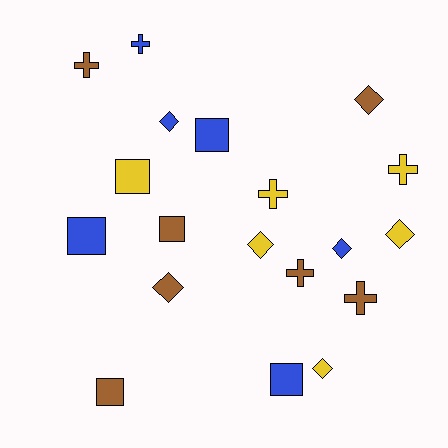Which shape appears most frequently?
Diamond, with 7 objects.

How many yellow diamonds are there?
There are 3 yellow diamonds.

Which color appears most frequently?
Brown, with 7 objects.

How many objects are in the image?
There are 19 objects.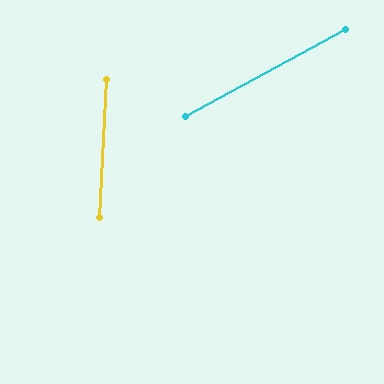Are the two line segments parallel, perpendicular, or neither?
Neither parallel nor perpendicular — they differ by about 59°.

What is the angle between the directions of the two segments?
Approximately 59 degrees.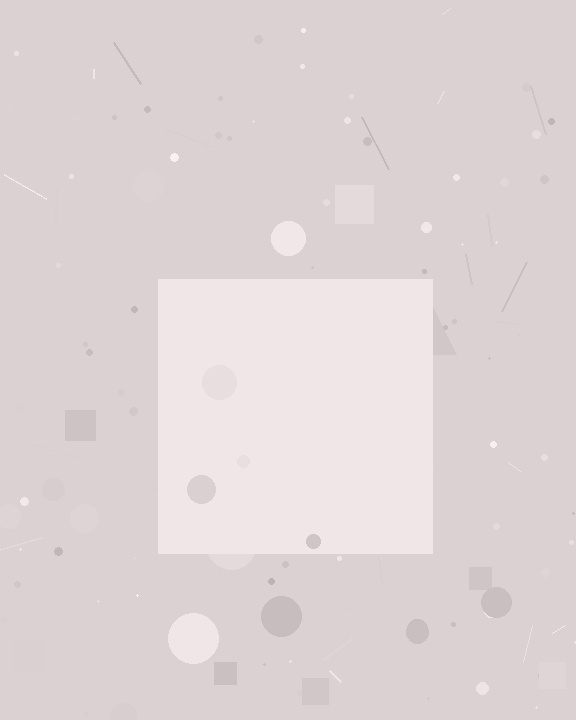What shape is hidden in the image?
A square is hidden in the image.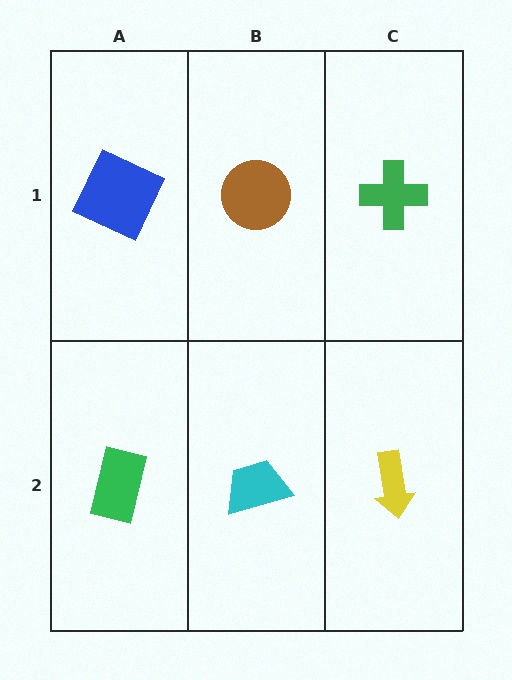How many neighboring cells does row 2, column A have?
2.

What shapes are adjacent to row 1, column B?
A cyan trapezoid (row 2, column B), a blue square (row 1, column A), a green cross (row 1, column C).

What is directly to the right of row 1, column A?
A brown circle.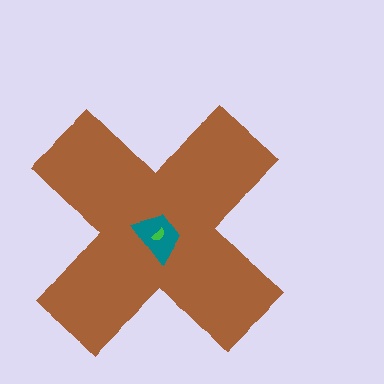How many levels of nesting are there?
3.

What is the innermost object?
The green semicircle.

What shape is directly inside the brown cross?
The teal trapezoid.